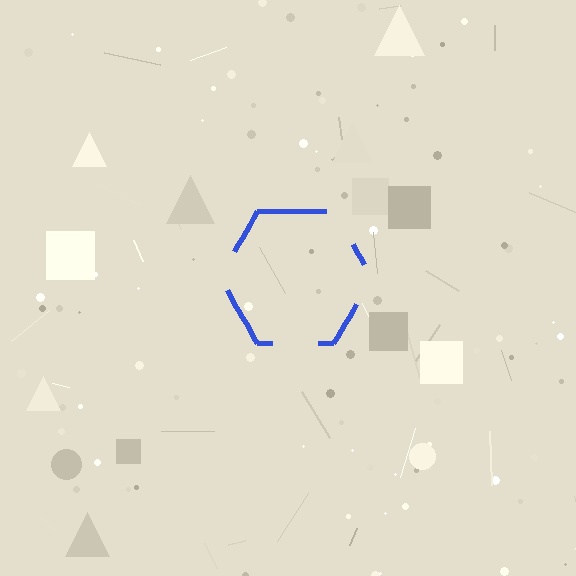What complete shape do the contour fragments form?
The contour fragments form a hexagon.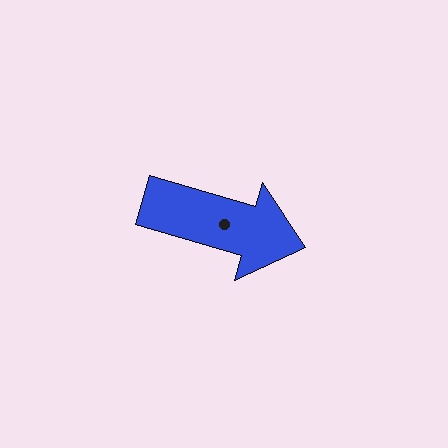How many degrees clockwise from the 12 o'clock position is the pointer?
Approximately 106 degrees.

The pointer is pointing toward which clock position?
Roughly 4 o'clock.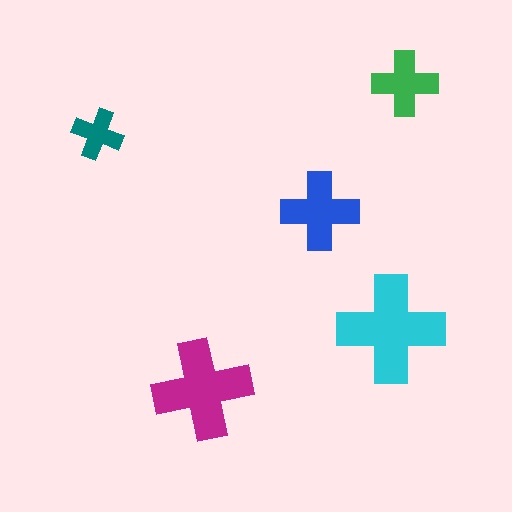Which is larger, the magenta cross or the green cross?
The magenta one.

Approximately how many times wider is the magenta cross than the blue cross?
About 1.5 times wider.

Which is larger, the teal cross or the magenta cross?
The magenta one.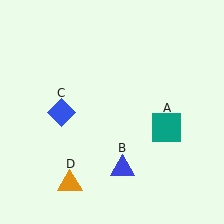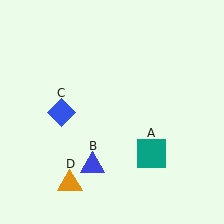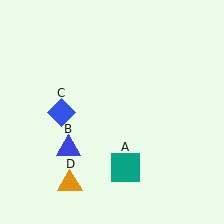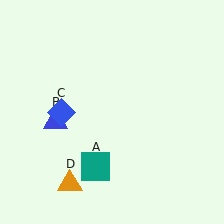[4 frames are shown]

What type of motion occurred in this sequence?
The teal square (object A), blue triangle (object B) rotated clockwise around the center of the scene.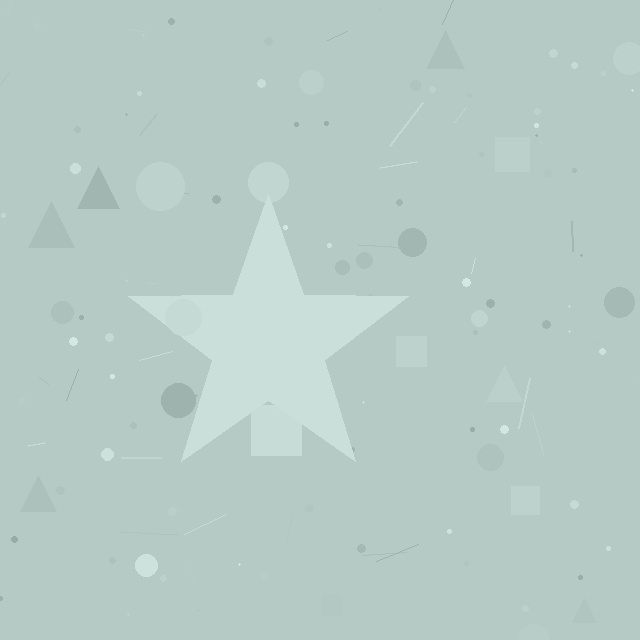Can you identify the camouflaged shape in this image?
The camouflaged shape is a star.